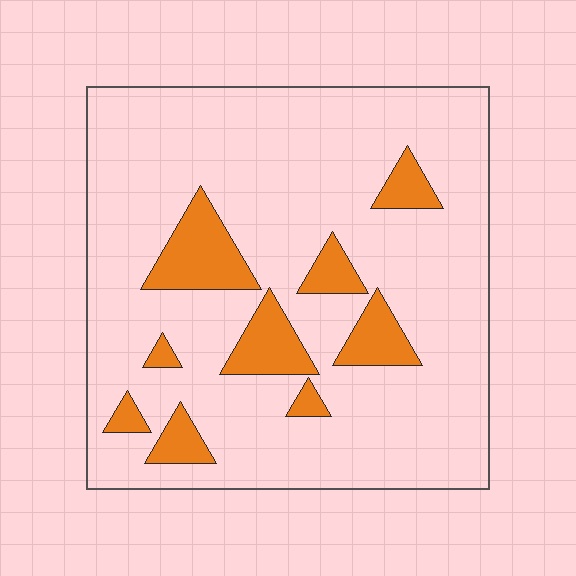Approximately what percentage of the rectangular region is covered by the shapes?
Approximately 15%.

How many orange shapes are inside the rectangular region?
9.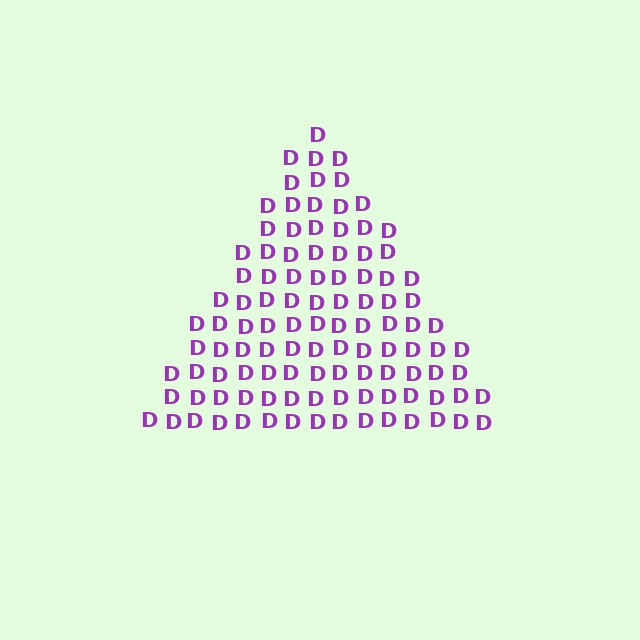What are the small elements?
The small elements are letter D's.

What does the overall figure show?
The overall figure shows a triangle.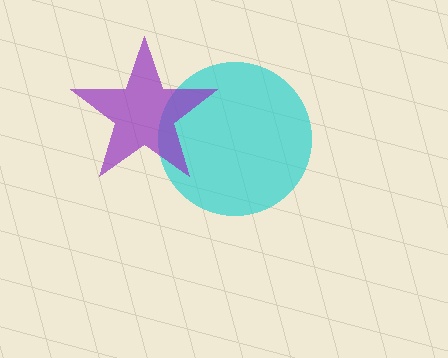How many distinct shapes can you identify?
There are 2 distinct shapes: a cyan circle, a purple star.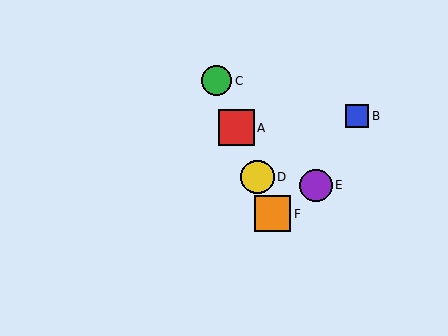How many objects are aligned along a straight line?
4 objects (A, C, D, F) are aligned along a straight line.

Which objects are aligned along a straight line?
Objects A, C, D, F are aligned along a straight line.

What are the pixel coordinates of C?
Object C is at (217, 81).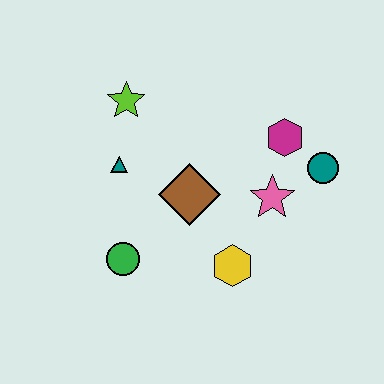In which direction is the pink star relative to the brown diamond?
The pink star is to the right of the brown diamond.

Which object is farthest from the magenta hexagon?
The green circle is farthest from the magenta hexagon.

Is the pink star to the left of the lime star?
No